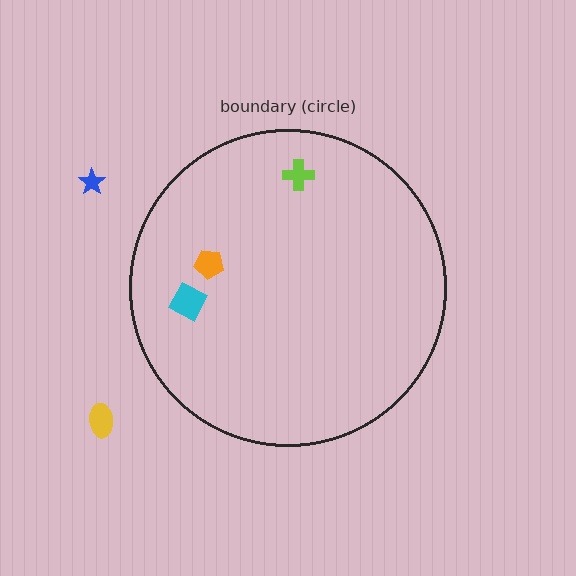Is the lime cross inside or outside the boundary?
Inside.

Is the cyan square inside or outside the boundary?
Inside.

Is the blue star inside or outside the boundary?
Outside.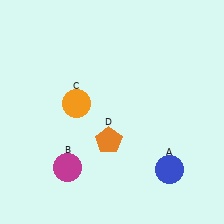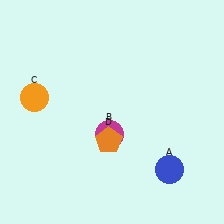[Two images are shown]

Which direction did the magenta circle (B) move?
The magenta circle (B) moved right.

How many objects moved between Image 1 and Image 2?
2 objects moved between the two images.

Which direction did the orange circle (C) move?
The orange circle (C) moved left.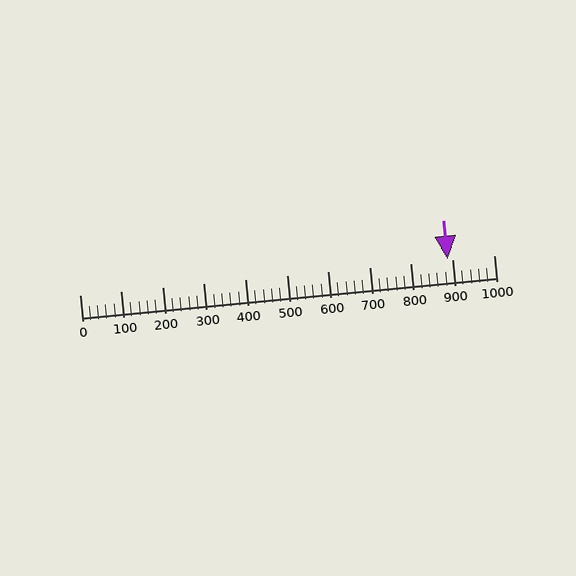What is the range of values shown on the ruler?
The ruler shows values from 0 to 1000.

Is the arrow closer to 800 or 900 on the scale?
The arrow is closer to 900.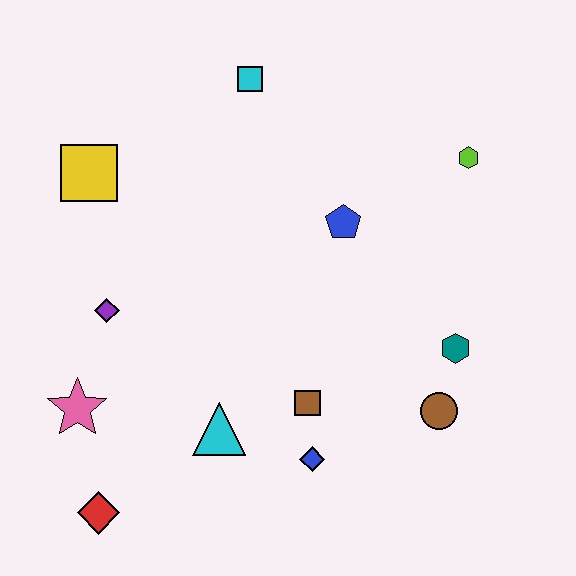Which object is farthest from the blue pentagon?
The red diamond is farthest from the blue pentagon.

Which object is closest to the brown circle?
The teal hexagon is closest to the brown circle.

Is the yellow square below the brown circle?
No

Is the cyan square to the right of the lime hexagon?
No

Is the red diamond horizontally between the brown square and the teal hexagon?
No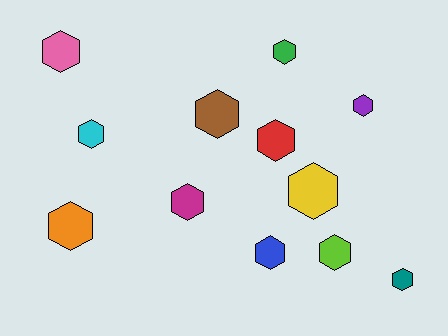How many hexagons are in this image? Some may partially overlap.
There are 12 hexagons.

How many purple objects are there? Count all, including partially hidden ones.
There is 1 purple object.